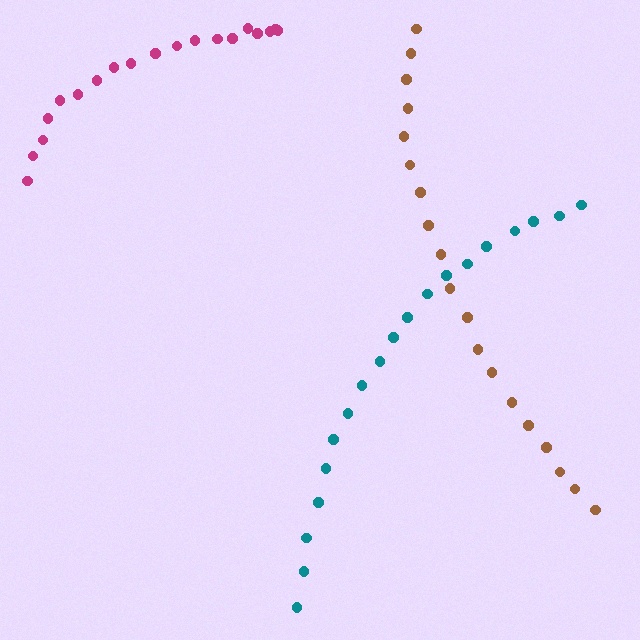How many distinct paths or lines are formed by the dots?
There are 3 distinct paths.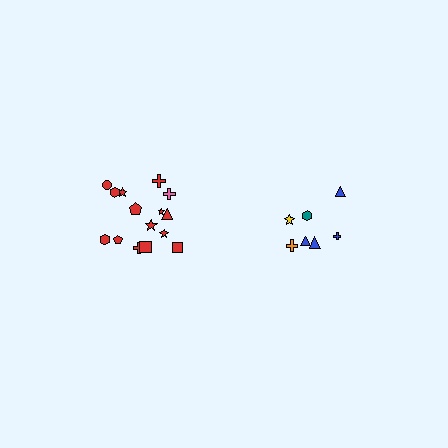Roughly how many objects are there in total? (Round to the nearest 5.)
Roughly 20 objects in total.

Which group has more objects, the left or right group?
The left group.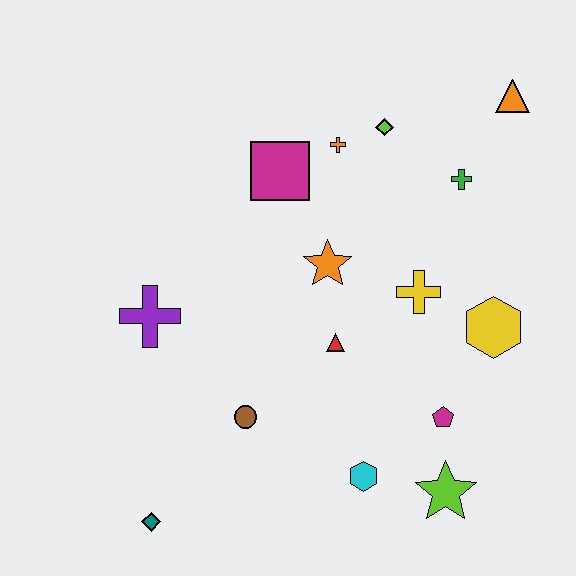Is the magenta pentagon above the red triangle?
No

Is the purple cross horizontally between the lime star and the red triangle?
No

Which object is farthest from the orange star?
The teal diamond is farthest from the orange star.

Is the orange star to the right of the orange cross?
No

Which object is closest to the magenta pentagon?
The lime star is closest to the magenta pentagon.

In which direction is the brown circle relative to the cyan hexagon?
The brown circle is to the left of the cyan hexagon.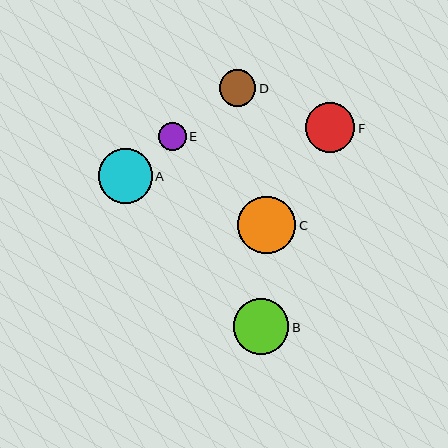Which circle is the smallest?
Circle E is the smallest with a size of approximately 28 pixels.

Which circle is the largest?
Circle C is the largest with a size of approximately 58 pixels.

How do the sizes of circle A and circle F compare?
Circle A and circle F are approximately the same size.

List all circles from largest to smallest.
From largest to smallest: C, B, A, F, D, E.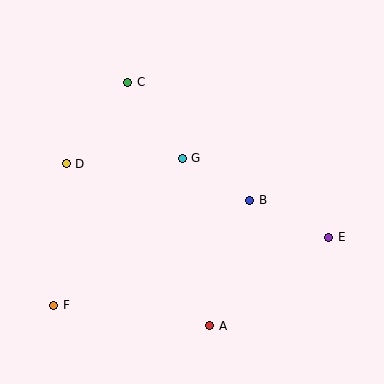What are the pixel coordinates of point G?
Point G is at (182, 158).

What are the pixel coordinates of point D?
Point D is at (66, 164).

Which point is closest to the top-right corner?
Point B is closest to the top-right corner.